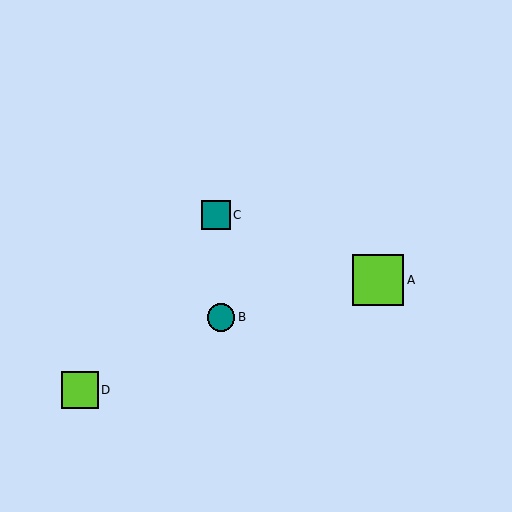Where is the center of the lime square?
The center of the lime square is at (378, 280).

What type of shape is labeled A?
Shape A is a lime square.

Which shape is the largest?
The lime square (labeled A) is the largest.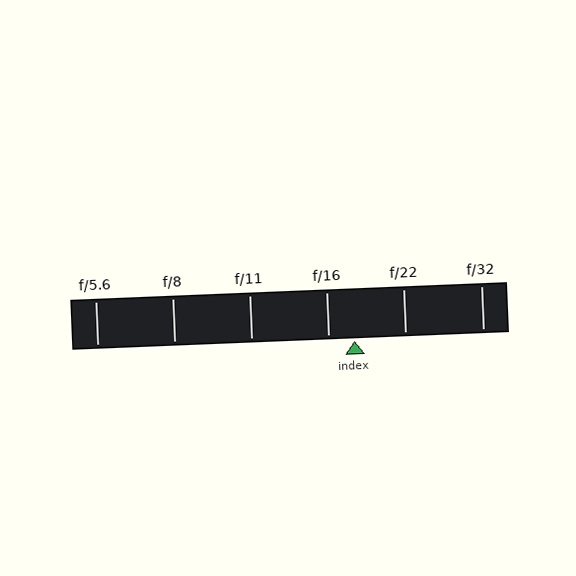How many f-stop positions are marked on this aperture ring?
There are 6 f-stop positions marked.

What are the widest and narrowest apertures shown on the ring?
The widest aperture shown is f/5.6 and the narrowest is f/32.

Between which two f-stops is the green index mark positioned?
The index mark is between f/16 and f/22.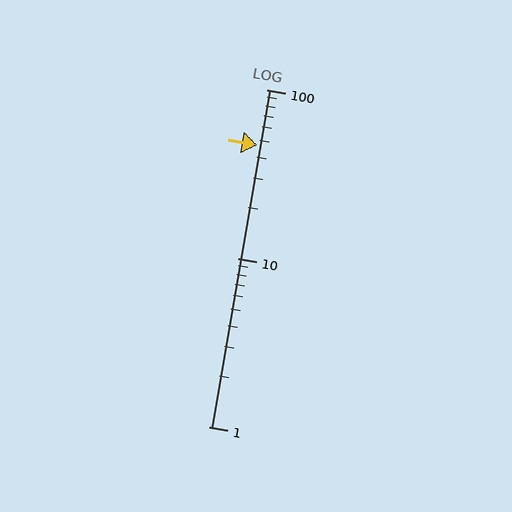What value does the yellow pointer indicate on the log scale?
The pointer indicates approximately 47.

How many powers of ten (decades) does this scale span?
The scale spans 2 decades, from 1 to 100.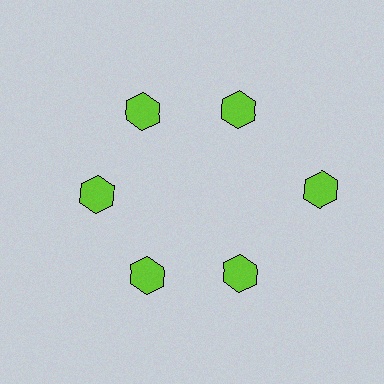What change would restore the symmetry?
The symmetry would be restored by moving it inward, back onto the ring so that all 6 hexagons sit at equal angles and equal distance from the center.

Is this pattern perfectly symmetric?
No. The 6 lime hexagons are arranged in a ring, but one element near the 3 o'clock position is pushed outward from the center, breaking the 6-fold rotational symmetry.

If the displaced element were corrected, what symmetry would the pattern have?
It would have 6-fold rotational symmetry — the pattern would map onto itself every 60 degrees.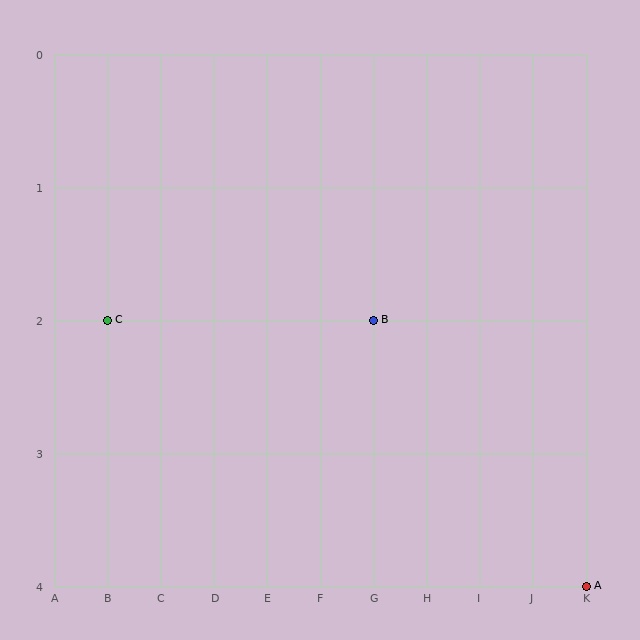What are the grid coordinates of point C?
Point C is at grid coordinates (B, 2).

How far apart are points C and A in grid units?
Points C and A are 9 columns and 2 rows apart (about 9.2 grid units diagonally).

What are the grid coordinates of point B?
Point B is at grid coordinates (G, 2).